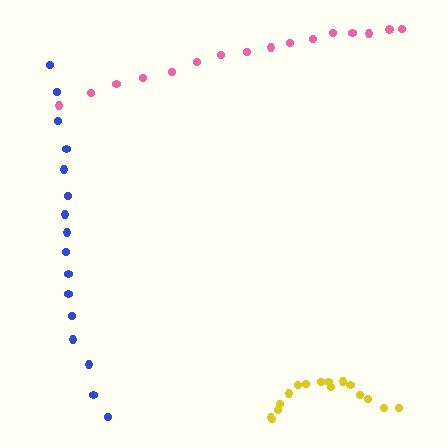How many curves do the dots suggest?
There are 3 distinct paths.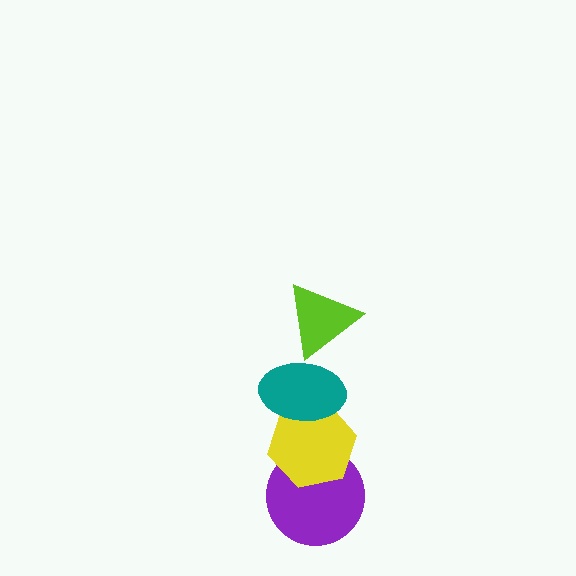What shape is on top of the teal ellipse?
The lime triangle is on top of the teal ellipse.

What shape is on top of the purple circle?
The yellow hexagon is on top of the purple circle.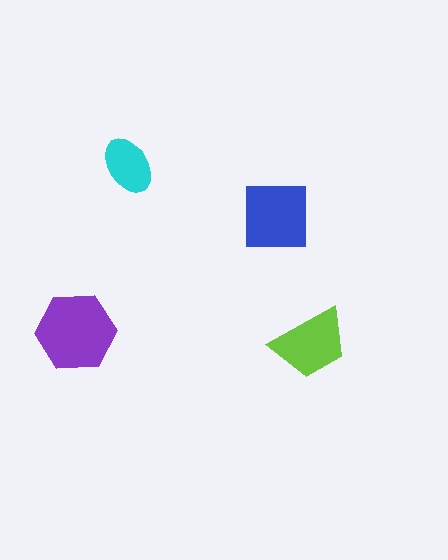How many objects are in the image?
There are 4 objects in the image.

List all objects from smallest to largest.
The cyan ellipse, the lime trapezoid, the blue square, the purple hexagon.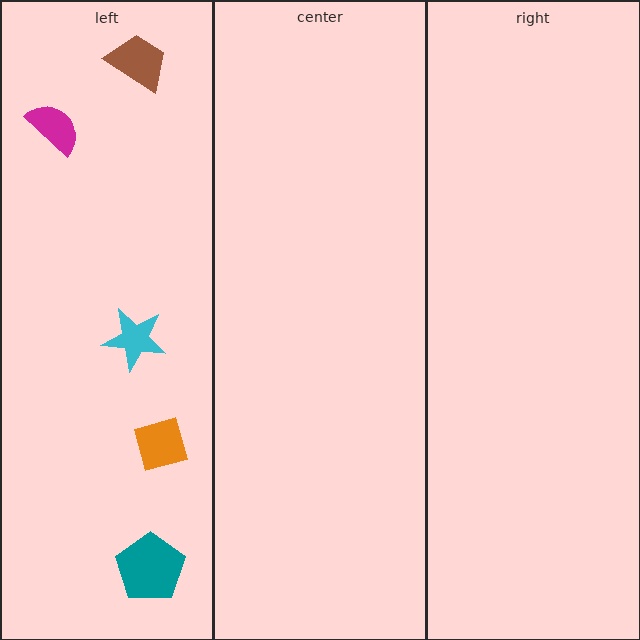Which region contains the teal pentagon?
The left region.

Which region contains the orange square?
The left region.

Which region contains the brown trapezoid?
The left region.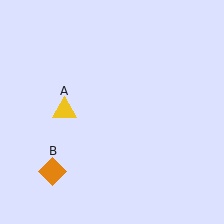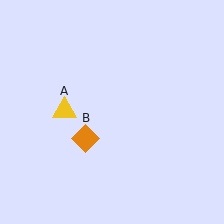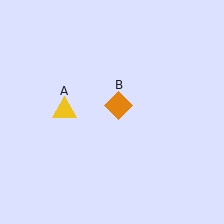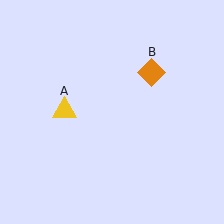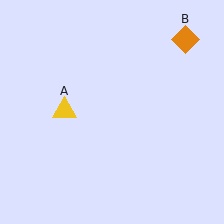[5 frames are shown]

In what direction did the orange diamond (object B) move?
The orange diamond (object B) moved up and to the right.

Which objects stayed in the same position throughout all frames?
Yellow triangle (object A) remained stationary.